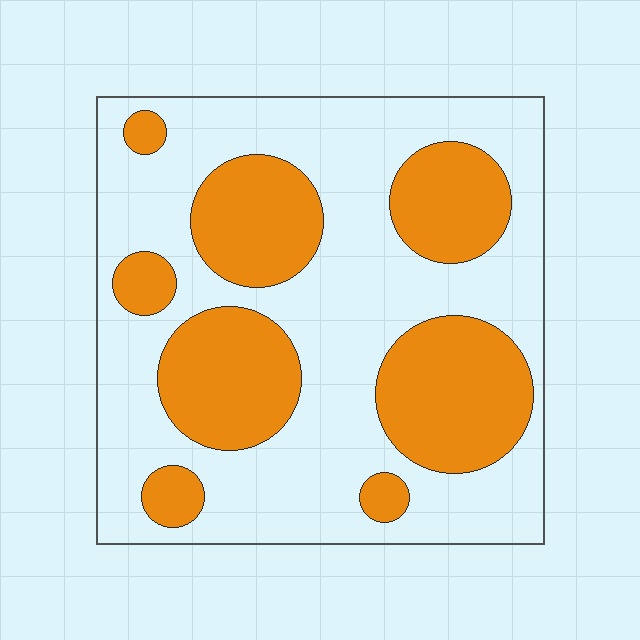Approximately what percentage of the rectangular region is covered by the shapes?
Approximately 35%.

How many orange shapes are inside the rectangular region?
8.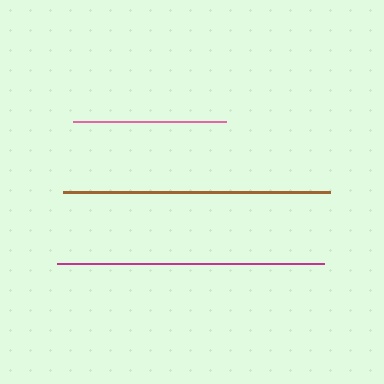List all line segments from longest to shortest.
From longest to shortest: brown, magenta, pink.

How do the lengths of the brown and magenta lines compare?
The brown and magenta lines are approximately the same length.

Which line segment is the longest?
The brown line is the longest at approximately 267 pixels.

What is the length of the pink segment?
The pink segment is approximately 153 pixels long.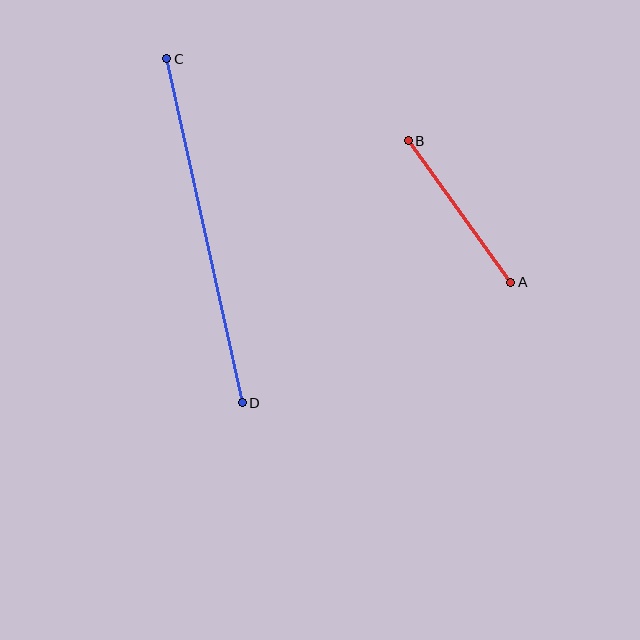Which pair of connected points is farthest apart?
Points C and D are farthest apart.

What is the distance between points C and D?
The distance is approximately 352 pixels.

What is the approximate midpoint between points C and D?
The midpoint is at approximately (205, 231) pixels.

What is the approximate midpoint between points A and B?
The midpoint is at approximately (459, 212) pixels.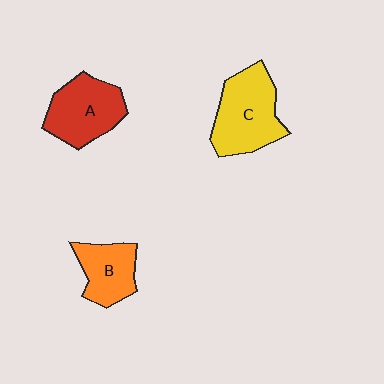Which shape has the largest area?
Shape C (yellow).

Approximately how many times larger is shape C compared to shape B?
Approximately 1.5 times.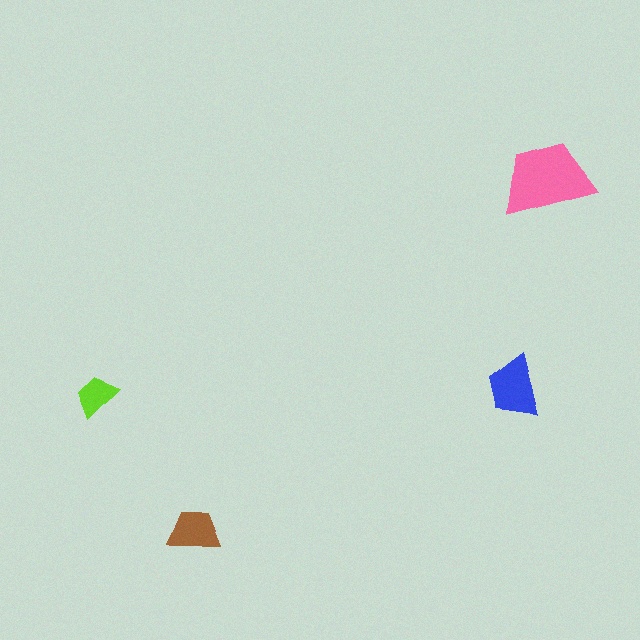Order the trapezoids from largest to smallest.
the pink one, the blue one, the brown one, the lime one.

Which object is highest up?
The pink trapezoid is topmost.